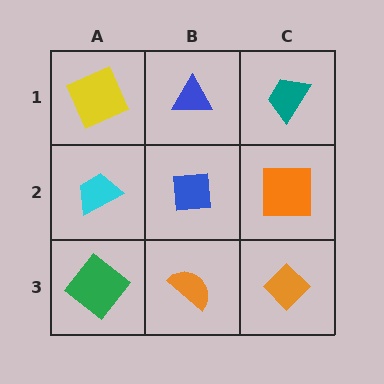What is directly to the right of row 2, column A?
A blue square.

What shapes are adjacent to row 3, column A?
A cyan trapezoid (row 2, column A), an orange semicircle (row 3, column B).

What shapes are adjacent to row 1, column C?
An orange square (row 2, column C), a blue triangle (row 1, column B).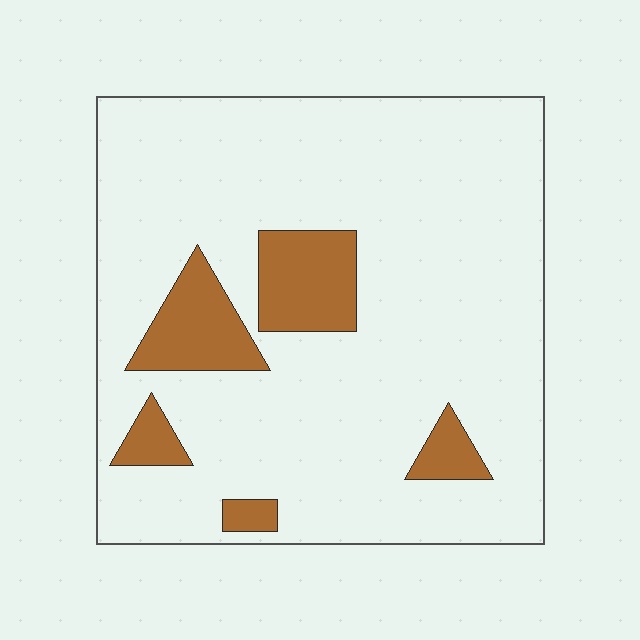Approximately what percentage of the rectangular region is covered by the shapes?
Approximately 15%.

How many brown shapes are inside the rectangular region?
5.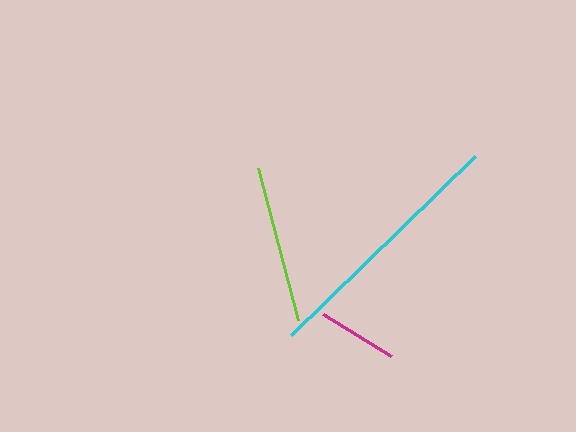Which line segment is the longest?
The cyan line is the longest at approximately 256 pixels.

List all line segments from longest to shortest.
From longest to shortest: cyan, lime, magenta.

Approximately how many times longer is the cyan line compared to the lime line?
The cyan line is approximately 1.6 times the length of the lime line.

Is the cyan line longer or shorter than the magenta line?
The cyan line is longer than the magenta line.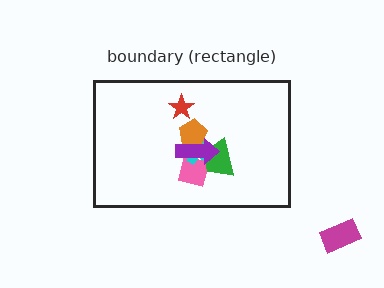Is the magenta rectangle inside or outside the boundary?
Outside.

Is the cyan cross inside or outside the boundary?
Inside.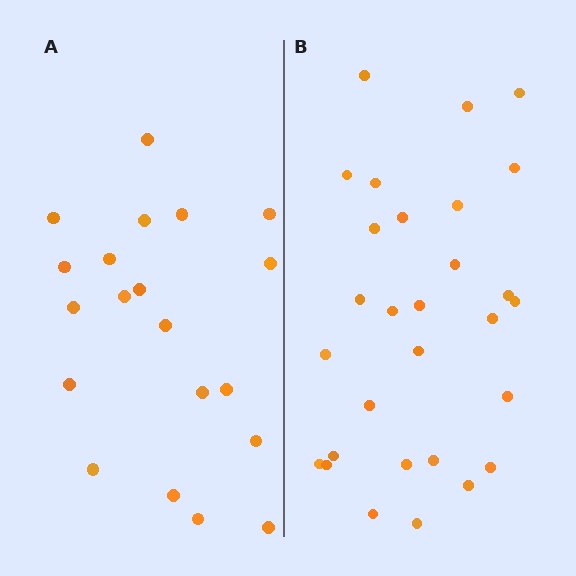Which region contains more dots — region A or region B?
Region B (the right region) has more dots.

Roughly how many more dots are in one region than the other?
Region B has roughly 8 or so more dots than region A.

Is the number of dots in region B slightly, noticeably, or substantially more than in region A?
Region B has substantially more. The ratio is roughly 1.4 to 1.